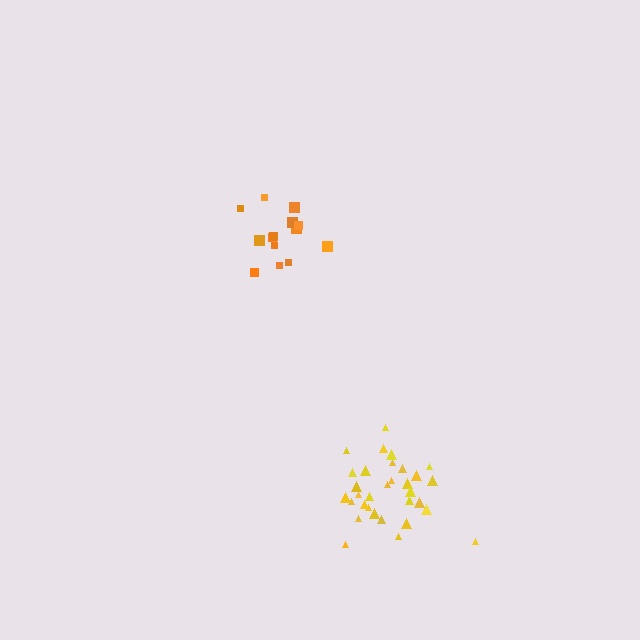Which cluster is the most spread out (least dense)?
Yellow.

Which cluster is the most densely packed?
Orange.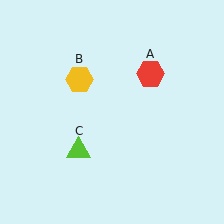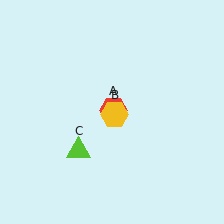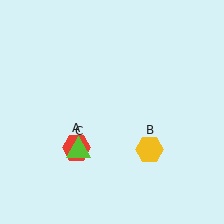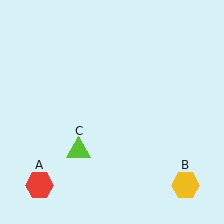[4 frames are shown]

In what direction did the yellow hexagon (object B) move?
The yellow hexagon (object B) moved down and to the right.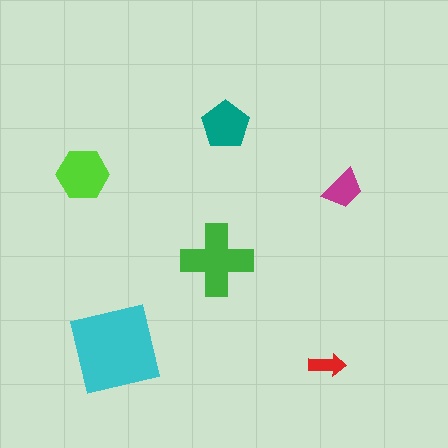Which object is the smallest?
The red arrow.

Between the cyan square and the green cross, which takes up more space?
The cyan square.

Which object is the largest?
The cyan square.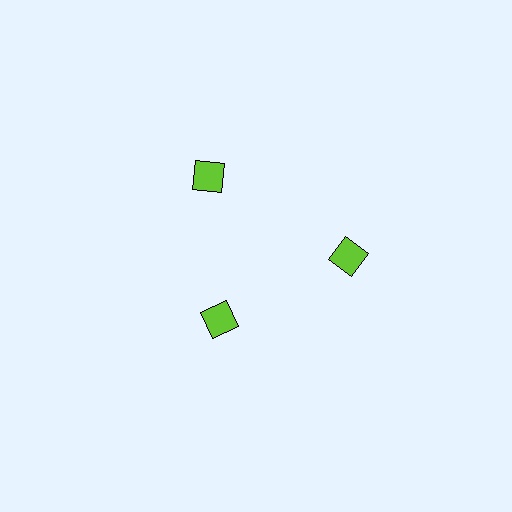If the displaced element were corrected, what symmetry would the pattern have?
It would have 3-fold rotational symmetry — the pattern would map onto itself every 120 degrees.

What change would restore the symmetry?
The symmetry would be restored by moving it outward, back onto the ring so that all 3 squares sit at equal angles and equal distance from the center.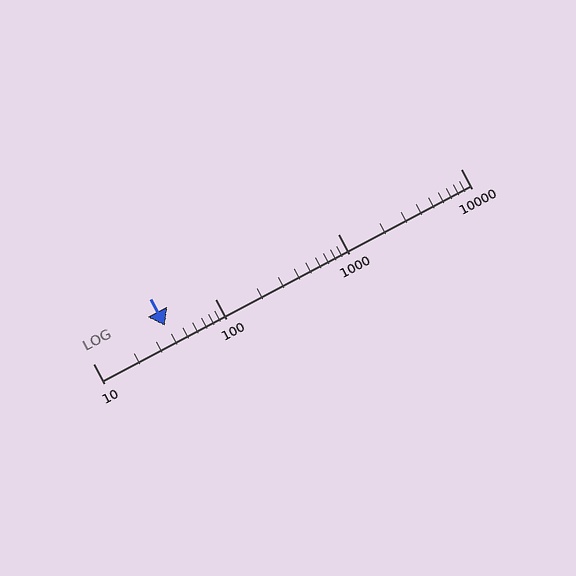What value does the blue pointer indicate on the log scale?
The pointer indicates approximately 39.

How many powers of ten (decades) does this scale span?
The scale spans 3 decades, from 10 to 10000.